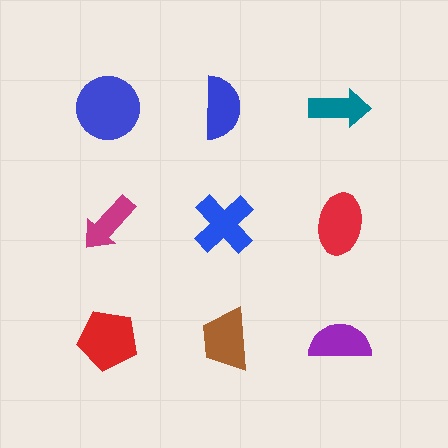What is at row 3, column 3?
A purple semicircle.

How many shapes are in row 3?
3 shapes.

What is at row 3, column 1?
A red pentagon.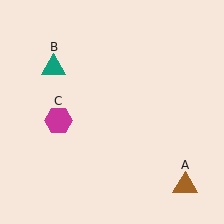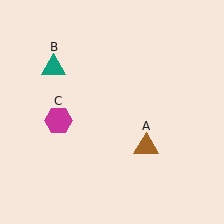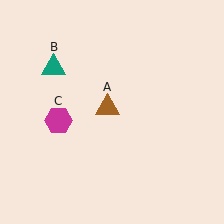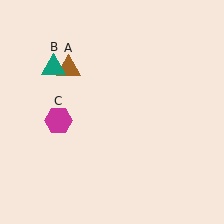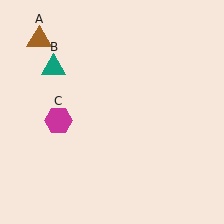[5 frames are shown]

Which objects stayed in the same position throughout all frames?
Teal triangle (object B) and magenta hexagon (object C) remained stationary.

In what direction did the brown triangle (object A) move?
The brown triangle (object A) moved up and to the left.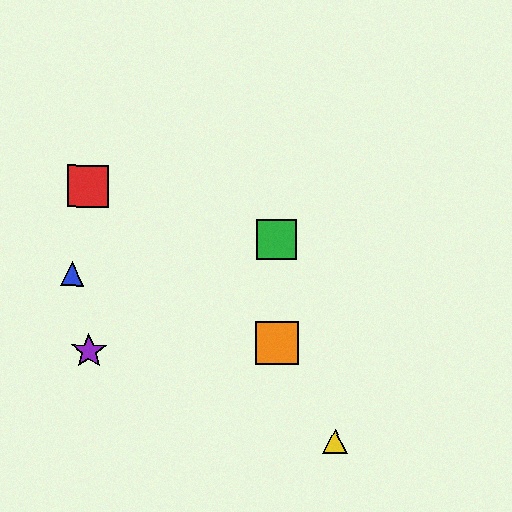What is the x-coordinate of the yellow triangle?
The yellow triangle is at x≈335.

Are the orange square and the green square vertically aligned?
Yes, both are at x≈277.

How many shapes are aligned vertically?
2 shapes (the green square, the orange square) are aligned vertically.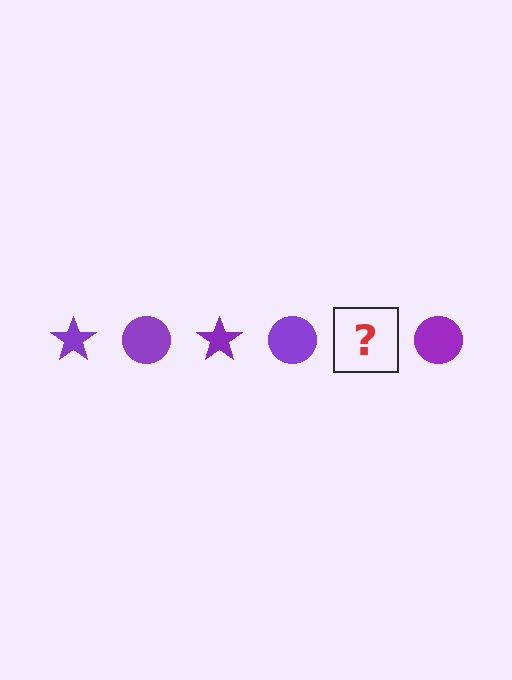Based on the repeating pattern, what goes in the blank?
The blank should be a purple star.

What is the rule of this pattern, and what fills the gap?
The rule is that the pattern cycles through star, circle shapes in purple. The gap should be filled with a purple star.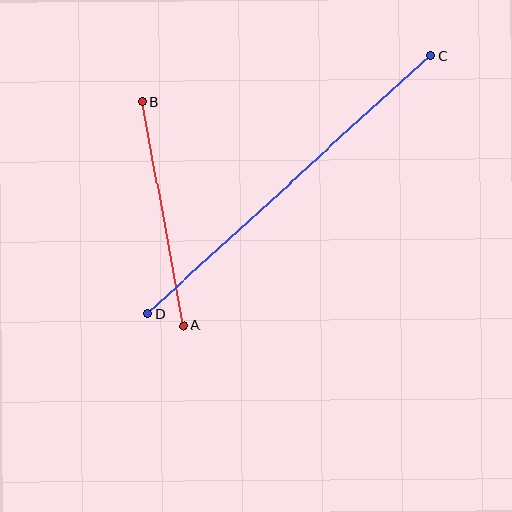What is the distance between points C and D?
The distance is approximately 382 pixels.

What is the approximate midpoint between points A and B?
The midpoint is at approximately (163, 214) pixels.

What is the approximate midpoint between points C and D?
The midpoint is at approximately (289, 185) pixels.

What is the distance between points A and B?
The distance is approximately 228 pixels.